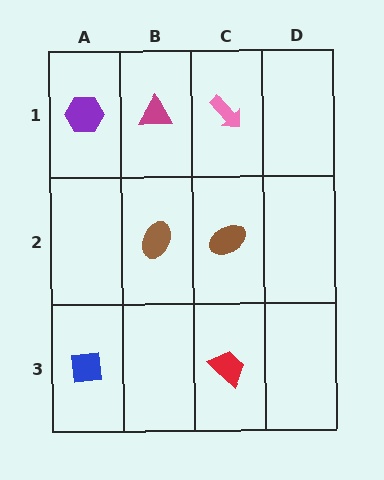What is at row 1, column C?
A pink arrow.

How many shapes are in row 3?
2 shapes.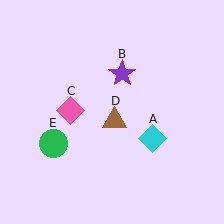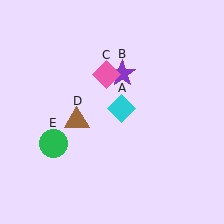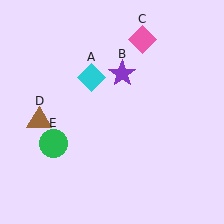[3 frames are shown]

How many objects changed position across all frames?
3 objects changed position: cyan diamond (object A), pink diamond (object C), brown triangle (object D).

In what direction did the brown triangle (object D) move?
The brown triangle (object D) moved left.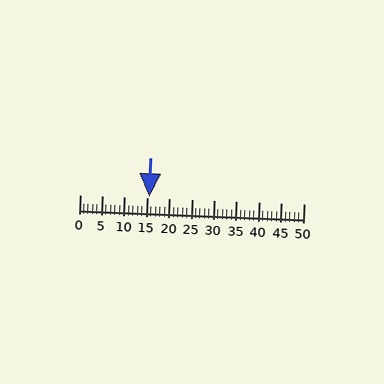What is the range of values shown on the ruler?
The ruler shows values from 0 to 50.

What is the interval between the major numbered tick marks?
The major tick marks are spaced 5 units apart.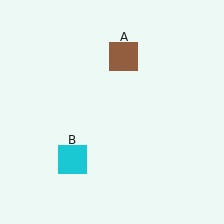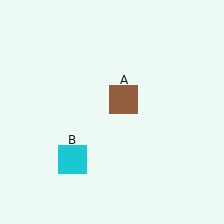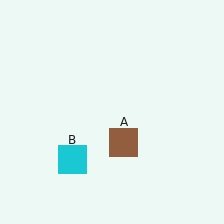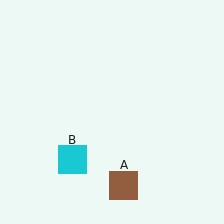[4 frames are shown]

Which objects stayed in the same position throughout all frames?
Cyan square (object B) remained stationary.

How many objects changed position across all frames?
1 object changed position: brown square (object A).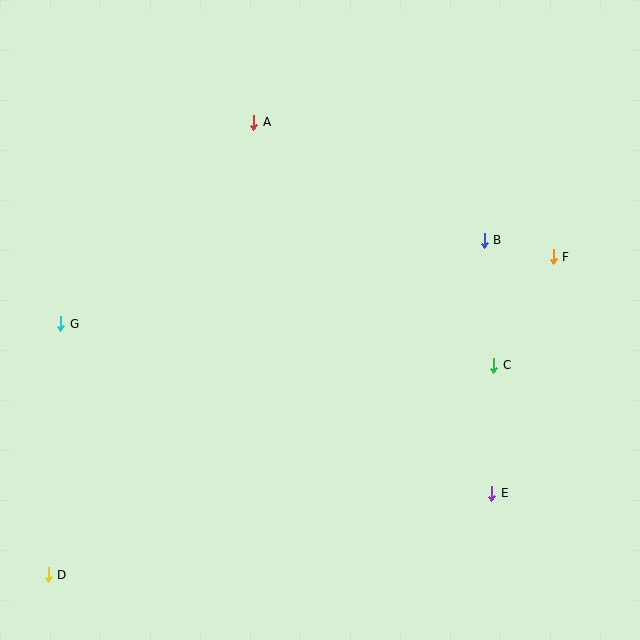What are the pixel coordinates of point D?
Point D is at (48, 575).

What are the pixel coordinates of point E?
Point E is at (492, 493).